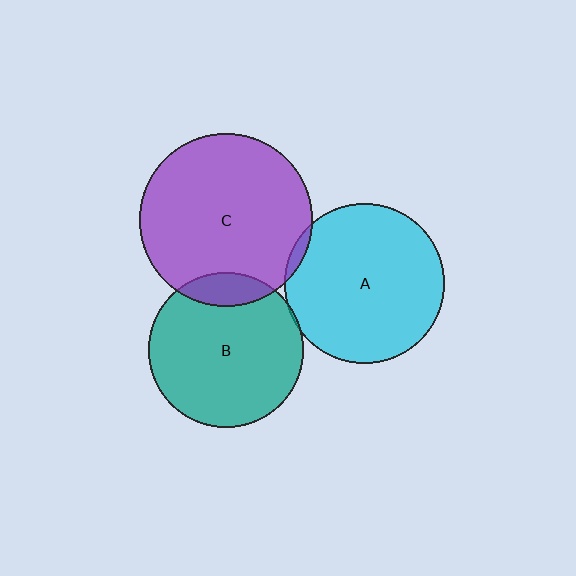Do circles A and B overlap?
Yes.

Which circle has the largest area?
Circle C (purple).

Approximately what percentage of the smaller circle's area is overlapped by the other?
Approximately 5%.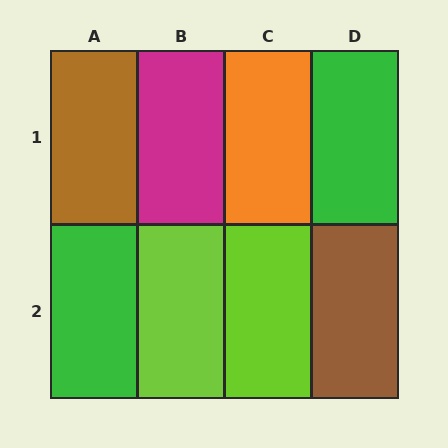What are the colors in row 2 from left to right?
Green, lime, lime, brown.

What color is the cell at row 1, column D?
Green.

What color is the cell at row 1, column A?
Brown.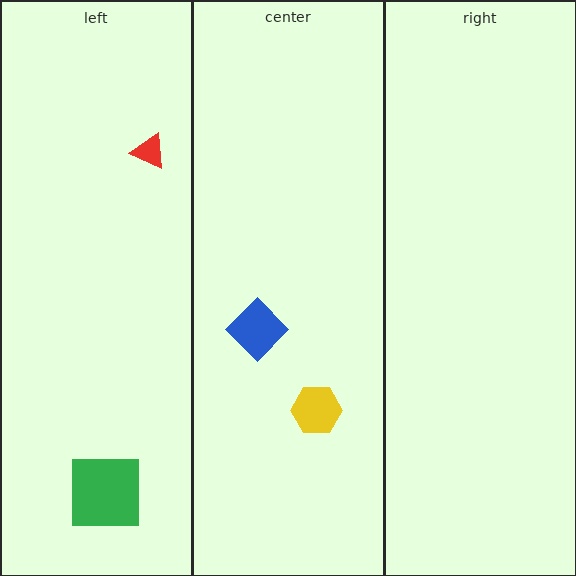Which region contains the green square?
The left region.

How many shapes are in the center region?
2.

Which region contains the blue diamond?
The center region.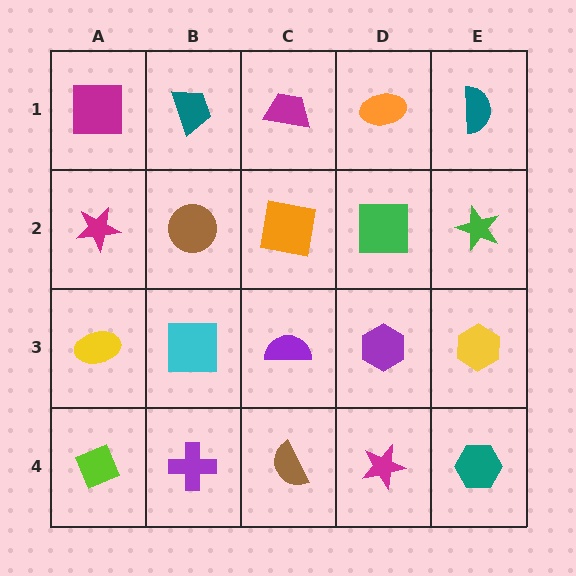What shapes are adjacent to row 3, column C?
An orange square (row 2, column C), a brown semicircle (row 4, column C), a cyan square (row 3, column B), a purple hexagon (row 3, column D).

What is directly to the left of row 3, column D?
A purple semicircle.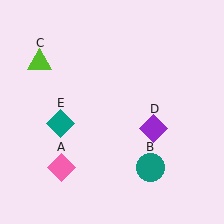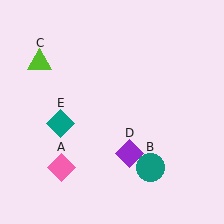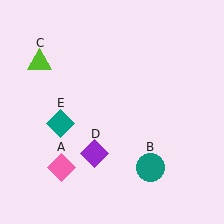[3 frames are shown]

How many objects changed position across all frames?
1 object changed position: purple diamond (object D).